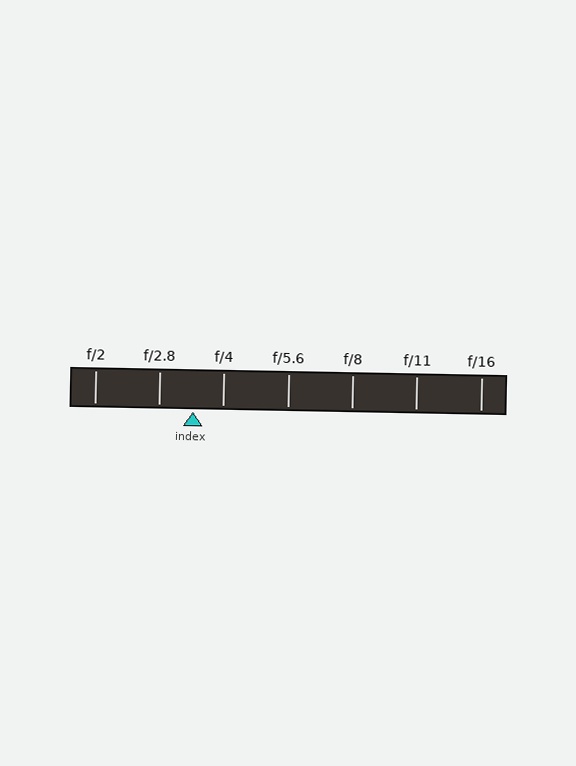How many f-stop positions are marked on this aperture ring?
There are 7 f-stop positions marked.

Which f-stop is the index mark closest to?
The index mark is closest to f/4.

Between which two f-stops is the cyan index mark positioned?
The index mark is between f/2.8 and f/4.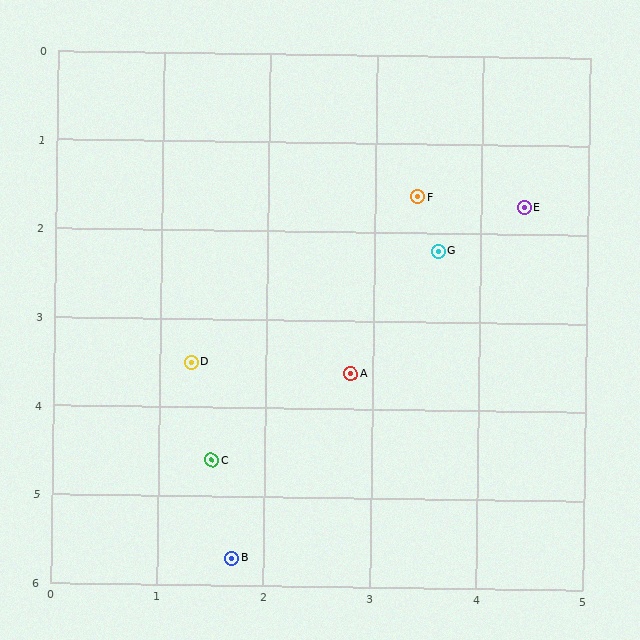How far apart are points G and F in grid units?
Points G and F are about 0.6 grid units apart.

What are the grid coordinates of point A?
Point A is at approximately (2.8, 3.6).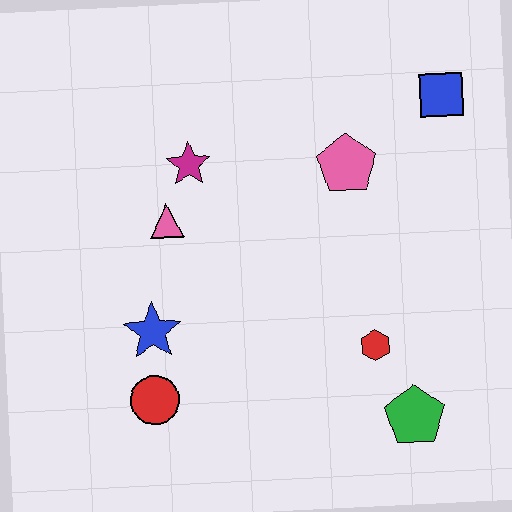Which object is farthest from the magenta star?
The green pentagon is farthest from the magenta star.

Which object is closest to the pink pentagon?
The blue square is closest to the pink pentagon.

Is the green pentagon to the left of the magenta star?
No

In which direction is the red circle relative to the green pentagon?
The red circle is to the left of the green pentagon.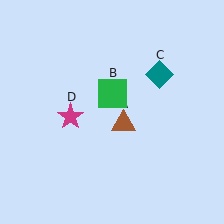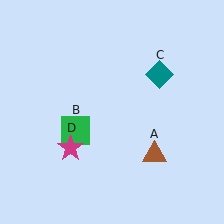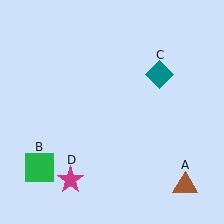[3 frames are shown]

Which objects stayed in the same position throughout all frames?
Teal diamond (object C) remained stationary.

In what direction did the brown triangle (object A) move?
The brown triangle (object A) moved down and to the right.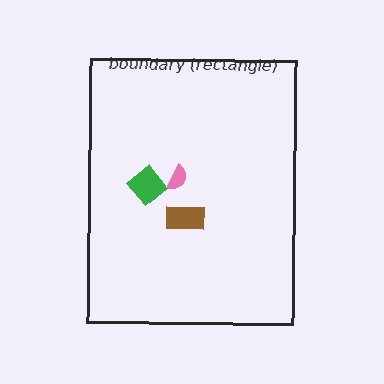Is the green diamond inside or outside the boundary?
Inside.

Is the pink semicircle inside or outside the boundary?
Inside.